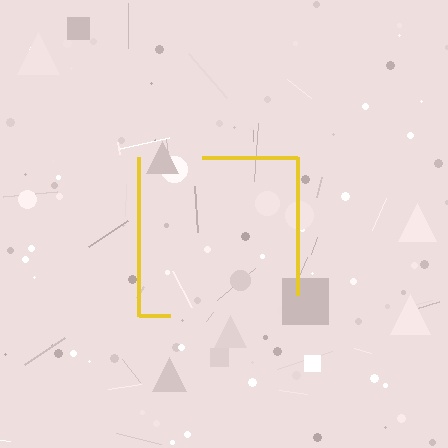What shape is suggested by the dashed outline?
The dashed outline suggests a square.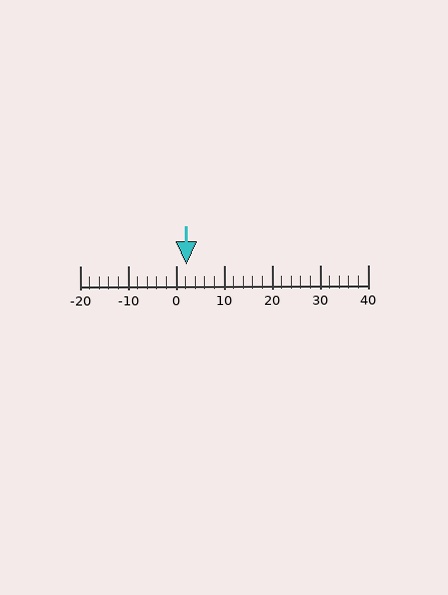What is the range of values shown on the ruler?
The ruler shows values from -20 to 40.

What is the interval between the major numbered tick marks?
The major tick marks are spaced 10 units apart.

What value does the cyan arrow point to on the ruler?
The cyan arrow points to approximately 2.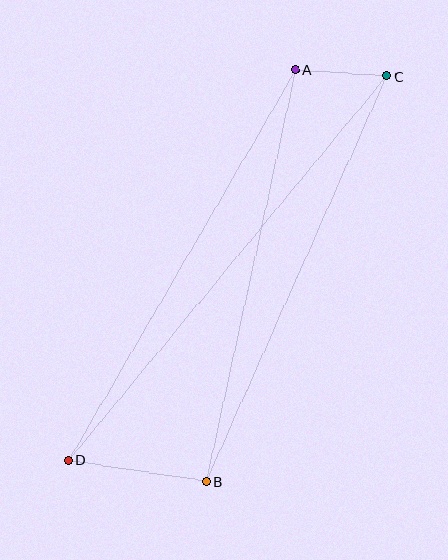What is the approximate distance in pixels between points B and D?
The distance between B and D is approximately 139 pixels.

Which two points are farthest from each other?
Points C and D are farthest from each other.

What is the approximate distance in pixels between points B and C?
The distance between B and C is approximately 444 pixels.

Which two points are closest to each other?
Points A and C are closest to each other.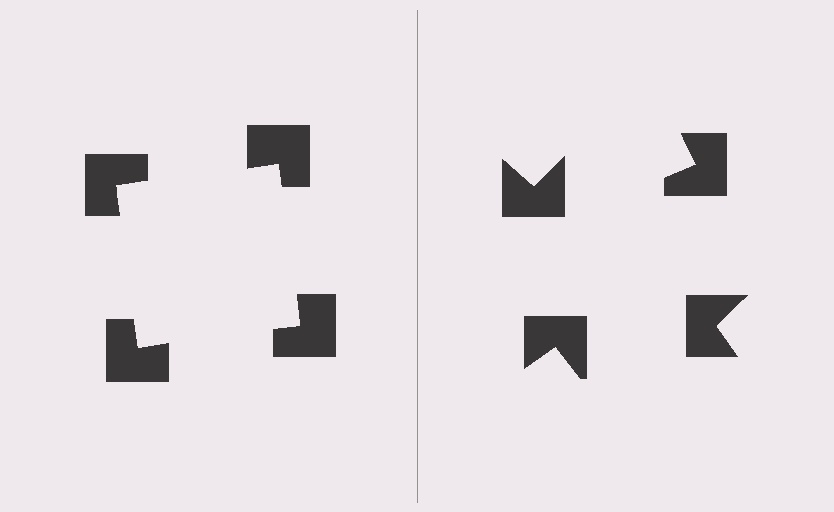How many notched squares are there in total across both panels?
8 — 4 on each side.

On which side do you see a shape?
An illusory square appears on the left side. On the right side the wedge cuts are rotated, so no coherent shape forms.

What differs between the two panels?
The notched squares are positioned identically on both sides; only the wedge orientations differ. On the left they align to a square; on the right they are misaligned.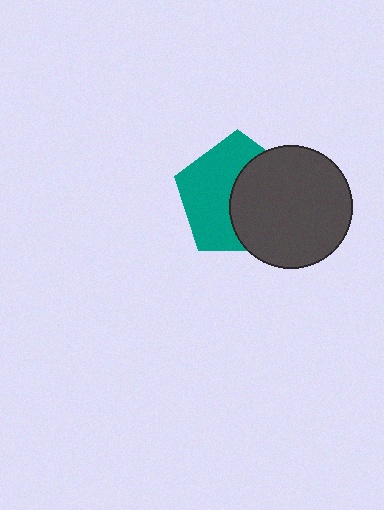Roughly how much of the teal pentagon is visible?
About half of it is visible (roughly 52%).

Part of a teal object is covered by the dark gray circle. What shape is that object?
It is a pentagon.